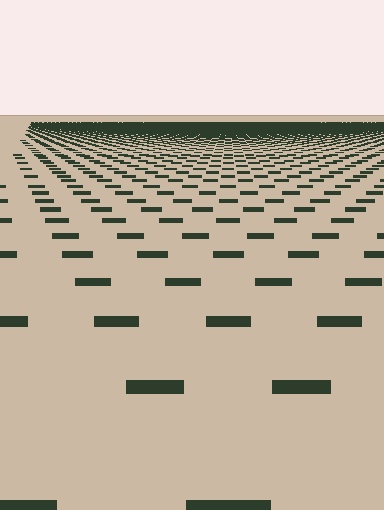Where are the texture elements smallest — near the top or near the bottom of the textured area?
Near the top.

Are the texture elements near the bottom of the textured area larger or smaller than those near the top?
Larger. Near the bottom, elements are closer to the viewer and appear at a bigger on-screen size.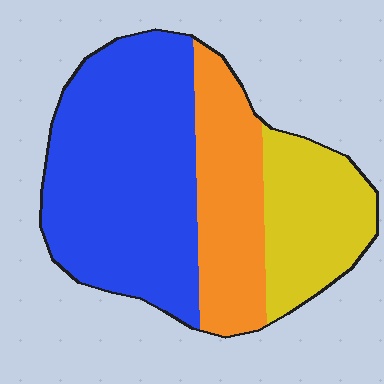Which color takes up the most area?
Blue, at roughly 50%.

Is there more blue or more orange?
Blue.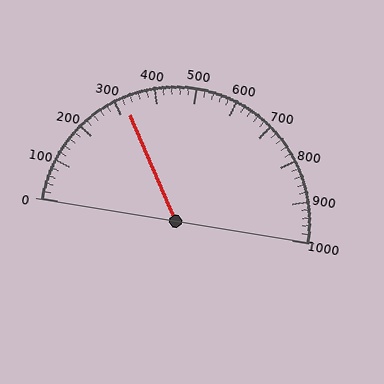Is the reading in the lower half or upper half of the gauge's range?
The reading is in the lower half of the range (0 to 1000).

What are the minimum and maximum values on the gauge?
The gauge ranges from 0 to 1000.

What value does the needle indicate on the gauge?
The needle indicates approximately 320.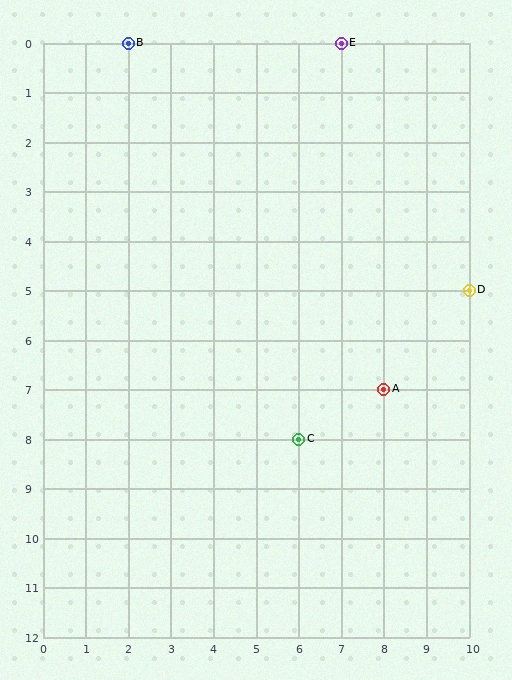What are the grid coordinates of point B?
Point B is at grid coordinates (2, 0).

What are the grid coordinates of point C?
Point C is at grid coordinates (6, 8).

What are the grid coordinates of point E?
Point E is at grid coordinates (7, 0).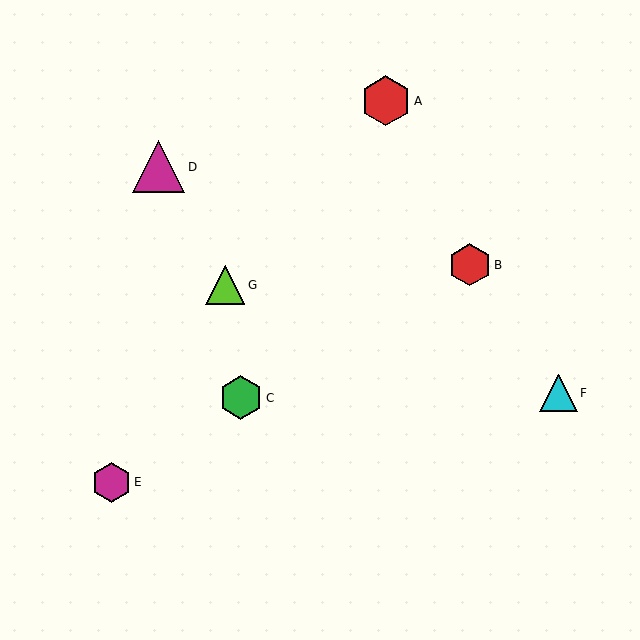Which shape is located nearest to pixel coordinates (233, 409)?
The green hexagon (labeled C) at (241, 398) is nearest to that location.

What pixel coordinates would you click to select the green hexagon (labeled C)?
Click at (241, 398) to select the green hexagon C.